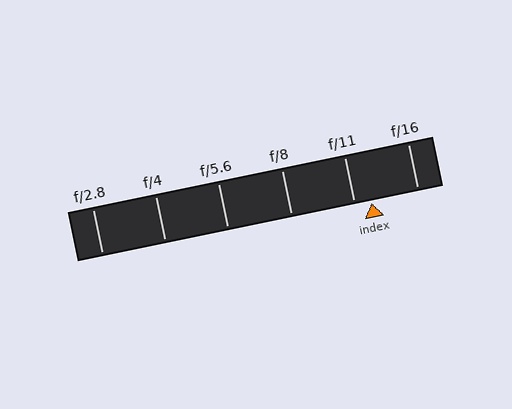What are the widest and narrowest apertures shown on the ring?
The widest aperture shown is f/2.8 and the narrowest is f/16.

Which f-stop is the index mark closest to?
The index mark is closest to f/11.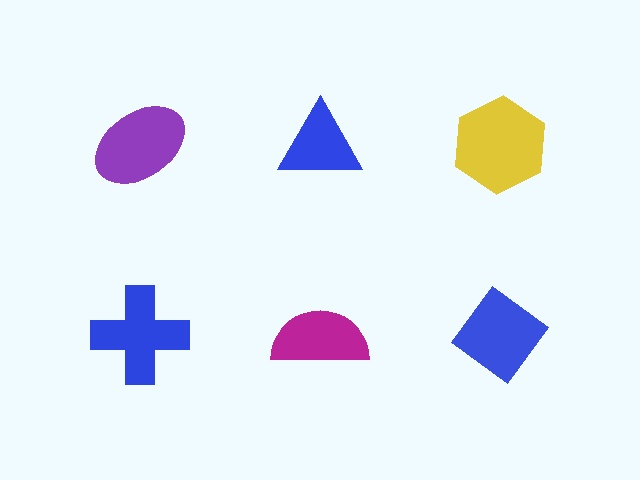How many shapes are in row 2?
3 shapes.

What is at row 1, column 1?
A purple ellipse.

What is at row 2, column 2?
A magenta semicircle.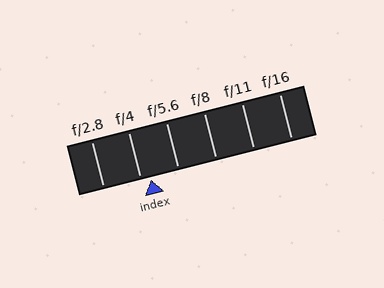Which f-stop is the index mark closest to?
The index mark is closest to f/4.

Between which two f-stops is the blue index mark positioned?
The index mark is between f/4 and f/5.6.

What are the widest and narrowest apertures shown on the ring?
The widest aperture shown is f/2.8 and the narrowest is f/16.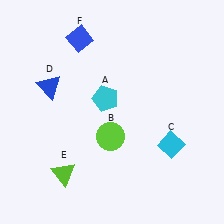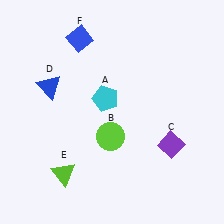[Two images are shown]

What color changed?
The diamond (C) changed from cyan in Image 1 to purple in Image 2.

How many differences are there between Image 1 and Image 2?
There is 1 difference between the two images.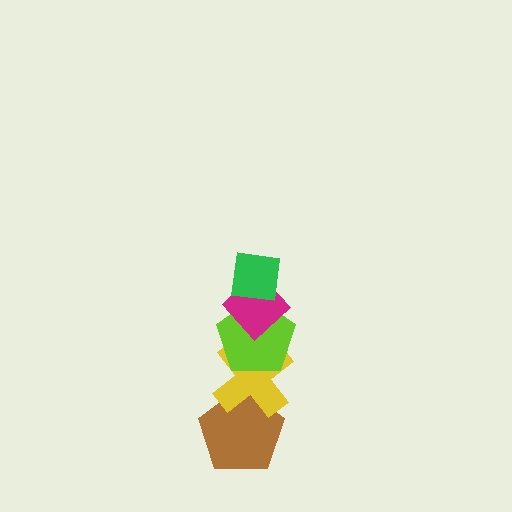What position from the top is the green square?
The green square is 1st from the top.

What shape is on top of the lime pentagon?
The magenta diamond is on top of the lime pentagon.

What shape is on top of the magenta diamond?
The green square is on top of the magenta diamond.